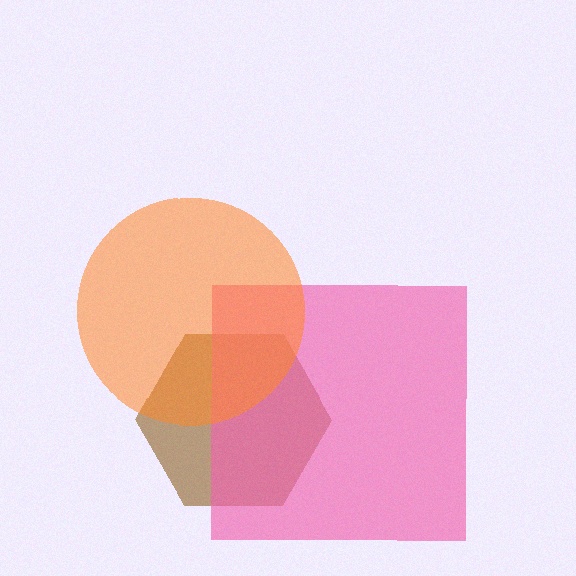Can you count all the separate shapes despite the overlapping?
Yes, there are 3 separate shapes.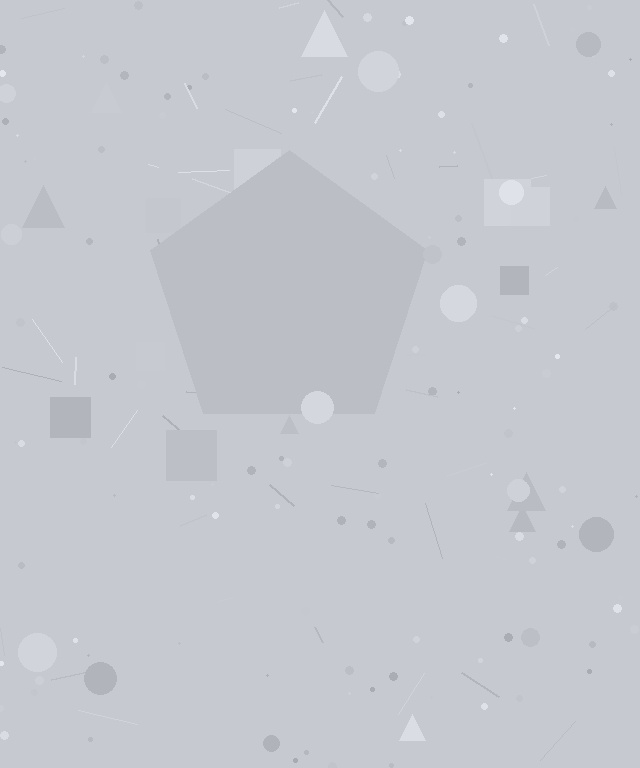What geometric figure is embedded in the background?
A pentagon is embedded in the background.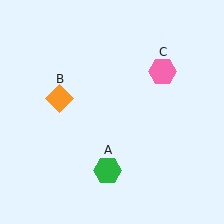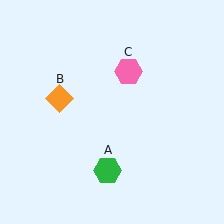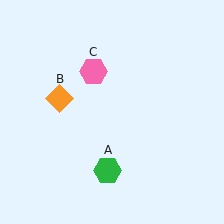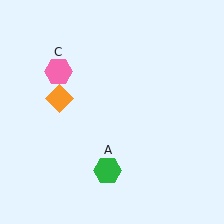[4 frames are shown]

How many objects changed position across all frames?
1 object changed position: pink hexagon (object C).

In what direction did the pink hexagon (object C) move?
The pink hexagon (object C) moved left.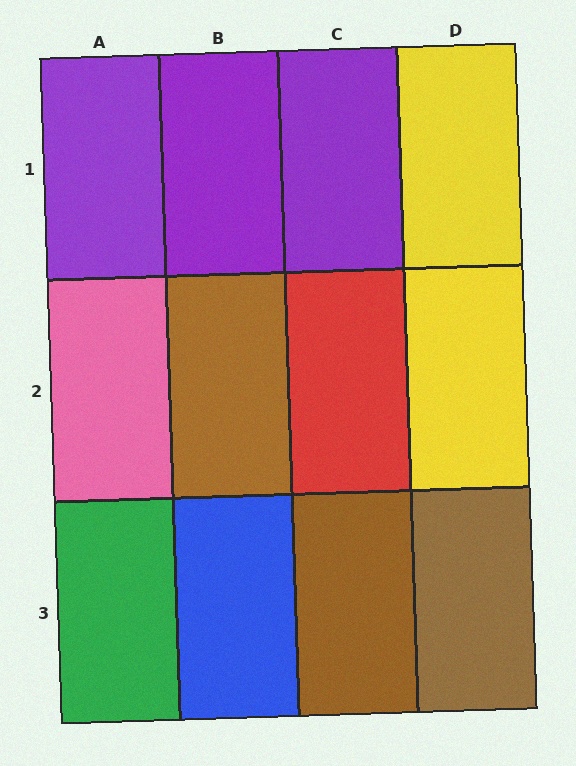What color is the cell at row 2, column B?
Brown.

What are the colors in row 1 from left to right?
Purple, purple, purple, yellow.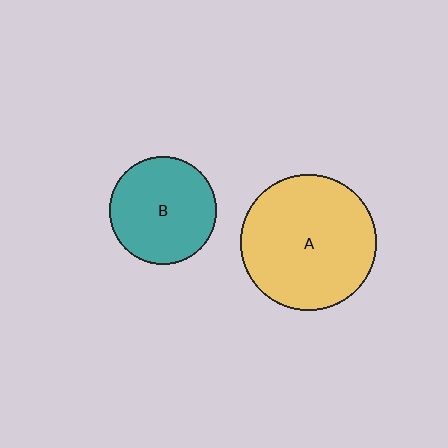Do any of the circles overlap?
No, none of the circles overlap.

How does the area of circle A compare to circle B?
Approximately 1.6 times.